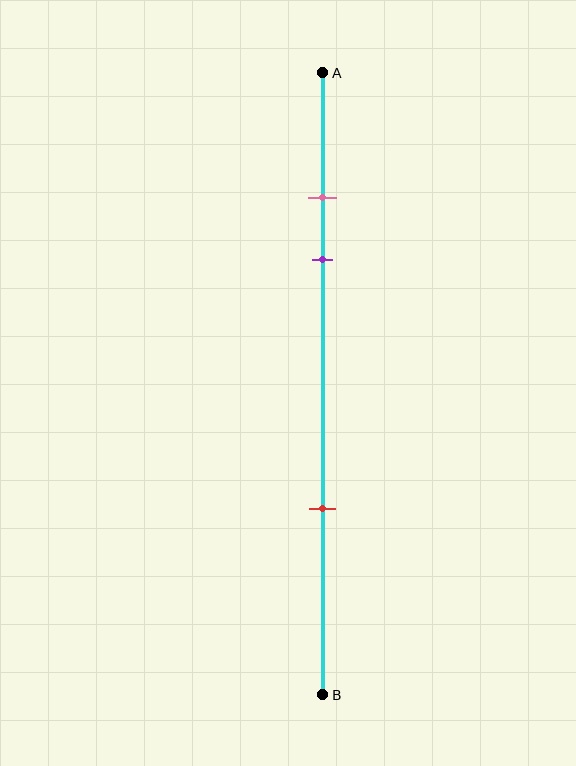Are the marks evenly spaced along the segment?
No, the marks are not evenly spaced.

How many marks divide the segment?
There are 3 marks dividing the segment.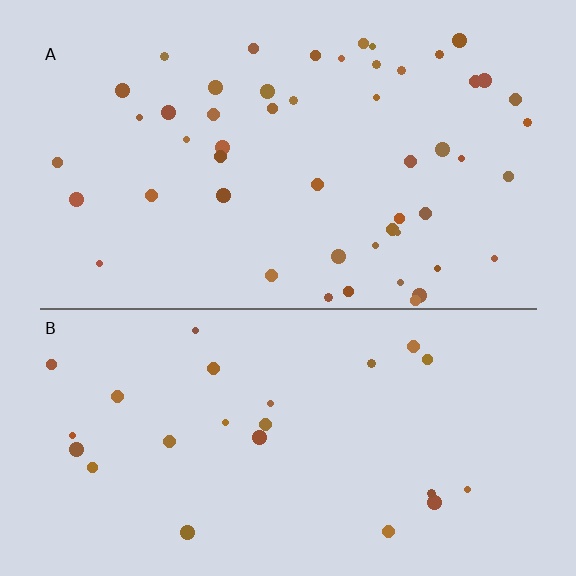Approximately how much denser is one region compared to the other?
Approximately 2.1× — region A over region B.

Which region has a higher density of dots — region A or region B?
A (the top).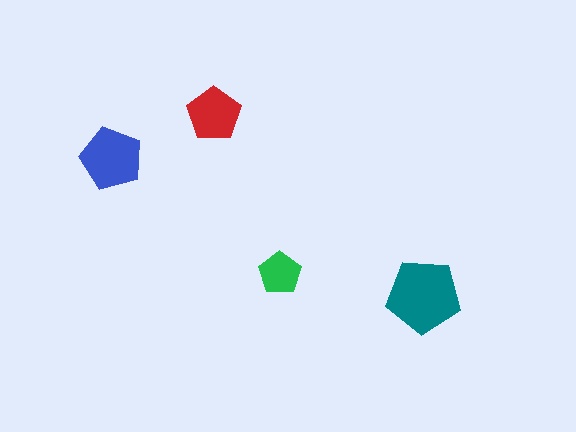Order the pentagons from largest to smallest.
the teal one, the blue one, the red one, the green one.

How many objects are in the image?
There are 4 objects in the image.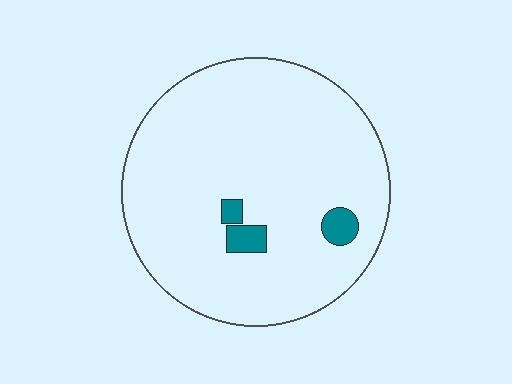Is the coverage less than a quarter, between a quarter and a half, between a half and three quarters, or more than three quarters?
Less than a quarter.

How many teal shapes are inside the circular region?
3.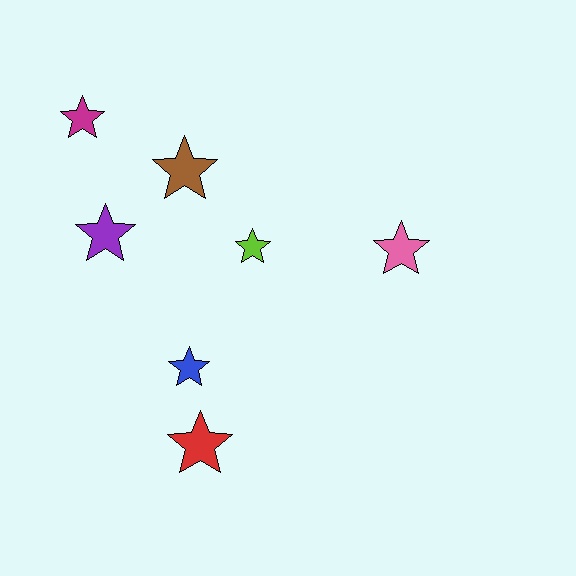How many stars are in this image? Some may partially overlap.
There are 7 stars.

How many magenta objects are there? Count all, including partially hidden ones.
There is 1 magenta object.